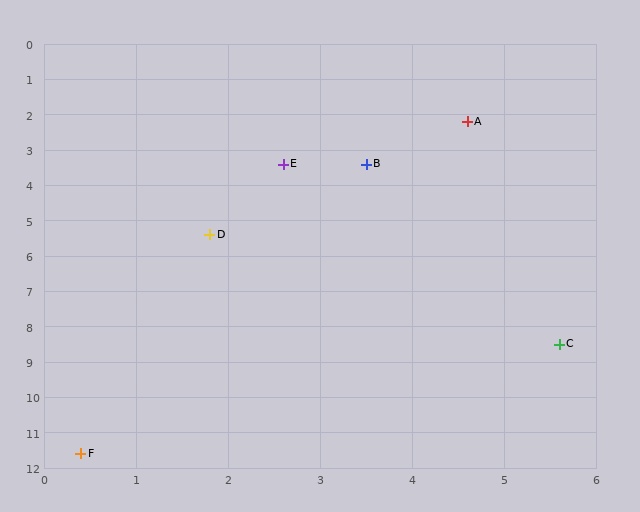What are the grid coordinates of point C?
Point C is at approximately (5.6, 8.5).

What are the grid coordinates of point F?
Point F is at approximately (0.4, 11.6).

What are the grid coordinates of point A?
Point A is at approximately (4.6, 2.2).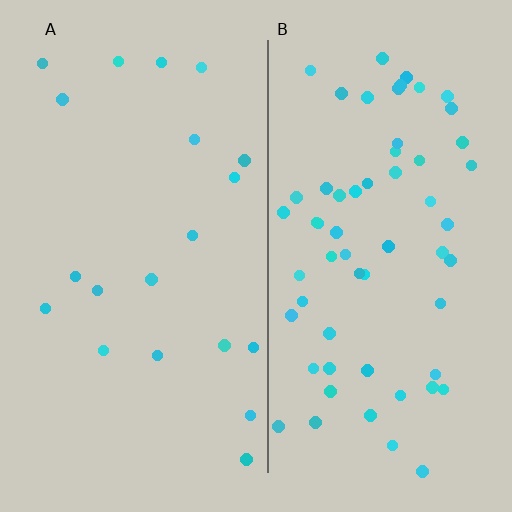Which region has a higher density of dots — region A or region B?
B (the right).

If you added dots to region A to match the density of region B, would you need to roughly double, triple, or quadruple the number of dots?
Approximately triple.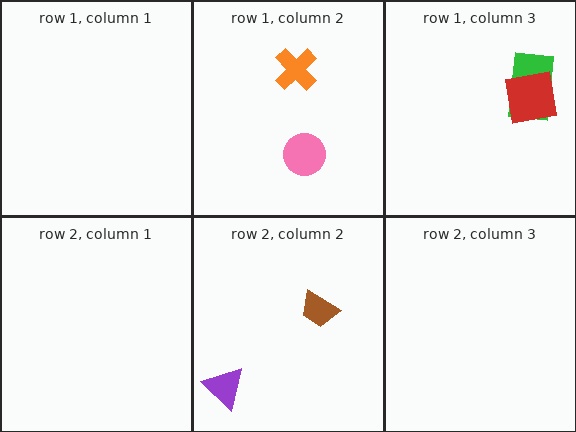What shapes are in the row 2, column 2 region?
The purple triangle, the brown trapezoid.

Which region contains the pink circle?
The row 1, column 2 region.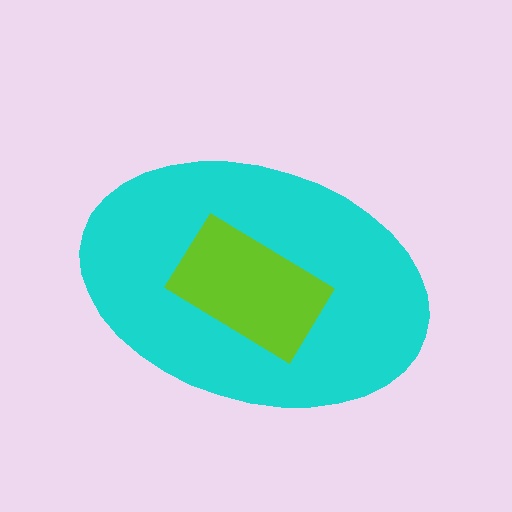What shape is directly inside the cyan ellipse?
The lime rectangle.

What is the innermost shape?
The lime rectangle.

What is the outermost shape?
The cyan ellipse.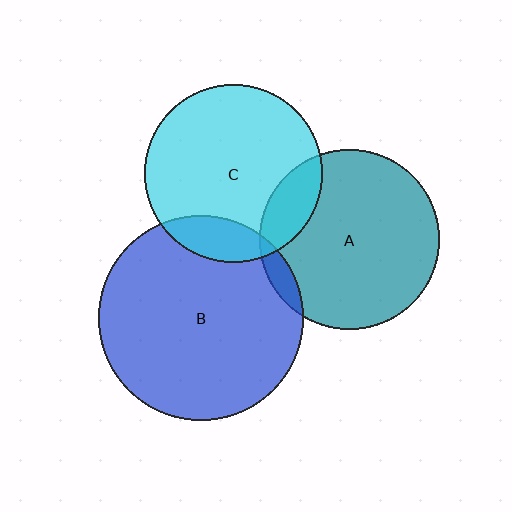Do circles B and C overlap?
Yes.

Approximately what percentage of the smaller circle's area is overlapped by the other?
Approximately 15%.